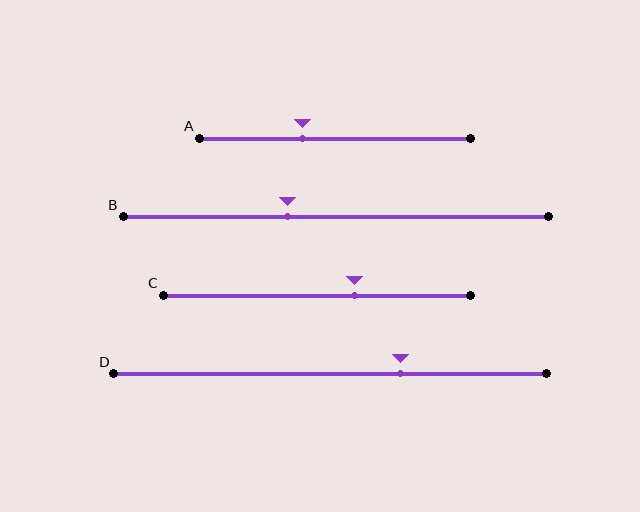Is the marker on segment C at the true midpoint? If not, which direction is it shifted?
No, the marker on segment C is shifted to the right by about 12% of the segment length.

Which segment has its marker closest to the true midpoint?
Segment B has its marker closest to the true midpoint.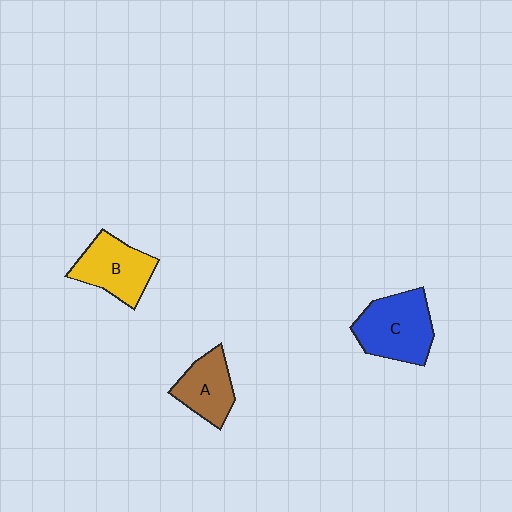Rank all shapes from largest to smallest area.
From largest to smallest: C (blue), B (yellow), A (brown).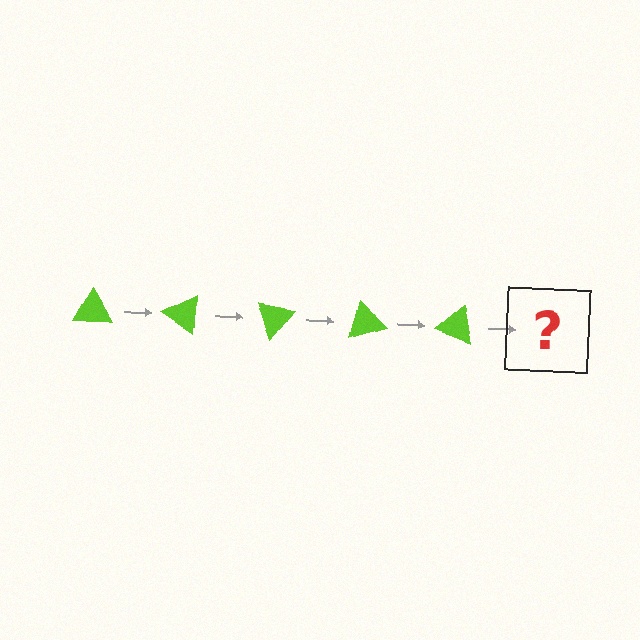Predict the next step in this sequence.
The next step is a lime triangle rotated 175 degrees.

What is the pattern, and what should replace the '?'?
The pattern is that the triangle rotates 35 degrees each step. The '?' should be a lime triangle rotated 175 degrees.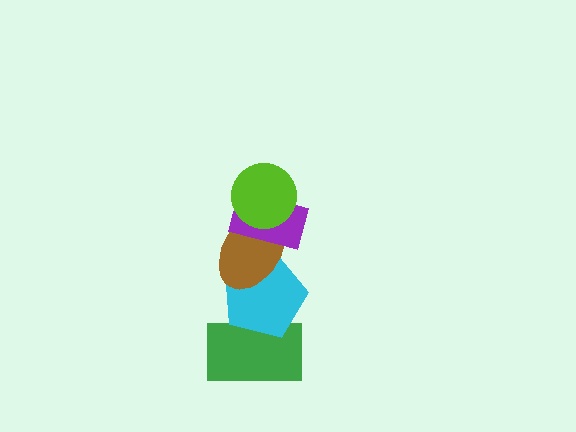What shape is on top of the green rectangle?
The cyan pentagon is on top of the green rectangle.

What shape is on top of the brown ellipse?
The purple rectangle is on top of the brown ellipse.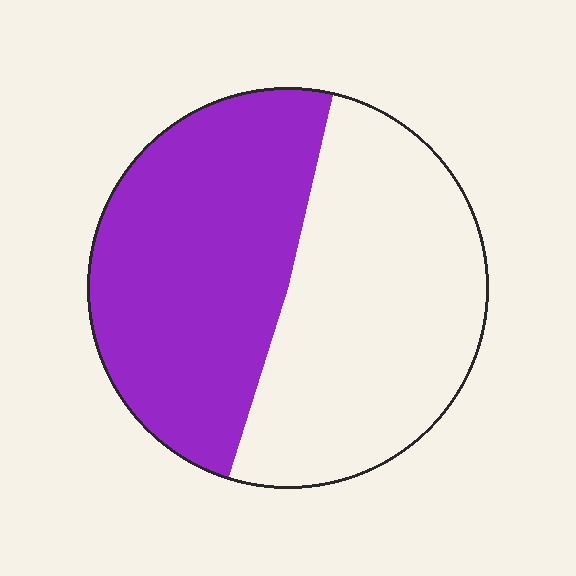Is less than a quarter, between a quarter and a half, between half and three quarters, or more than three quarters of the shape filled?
Between a quarter and a half.